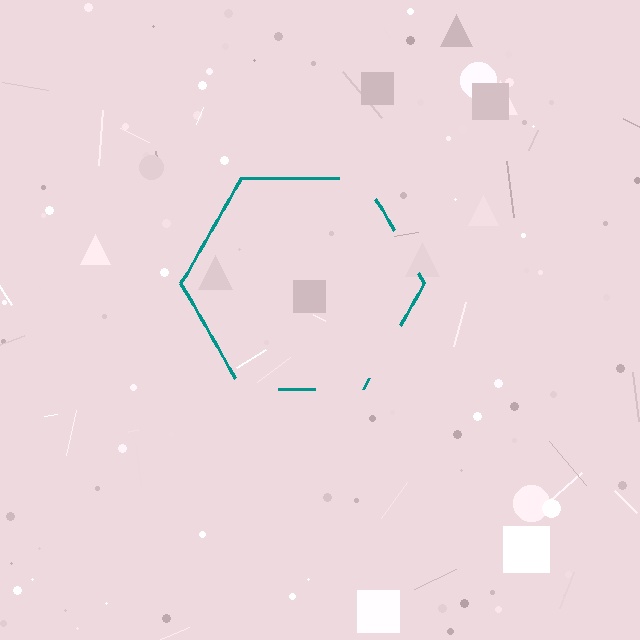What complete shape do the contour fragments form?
The contour fragments form a hexagon.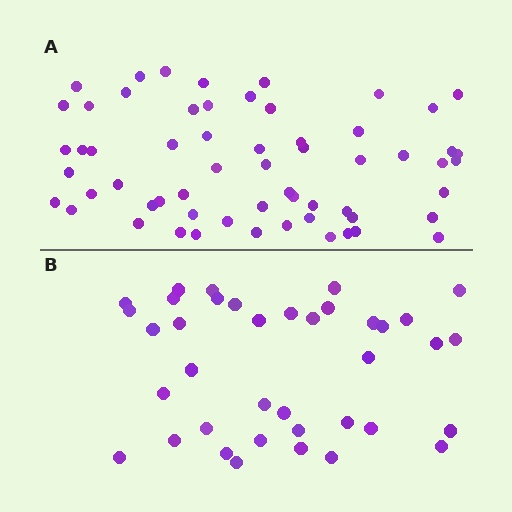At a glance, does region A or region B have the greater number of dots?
Region A (the top region) has more dots.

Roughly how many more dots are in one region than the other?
Region A has approximately 20 more dots than region B.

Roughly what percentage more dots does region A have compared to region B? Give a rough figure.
About 60% more.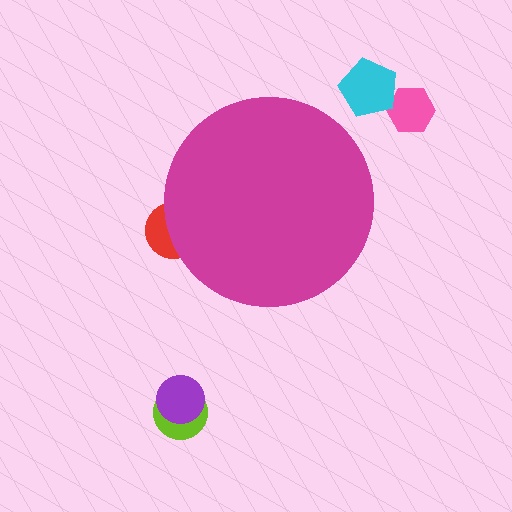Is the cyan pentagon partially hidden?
No, the cyan pentagon is fully visible.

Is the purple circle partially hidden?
No, the purple circle is fully visible.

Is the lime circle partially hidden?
No, the lime circle is fully visible.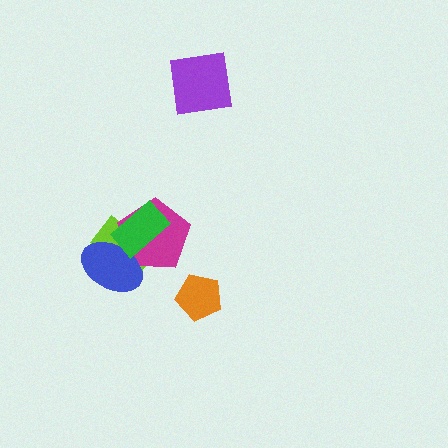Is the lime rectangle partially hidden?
Yes, it is partially covered by another shape.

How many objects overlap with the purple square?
0 objects overlap with the purple square.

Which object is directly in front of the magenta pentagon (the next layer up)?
The blue ellipse is directly in front of the magenta pentagon.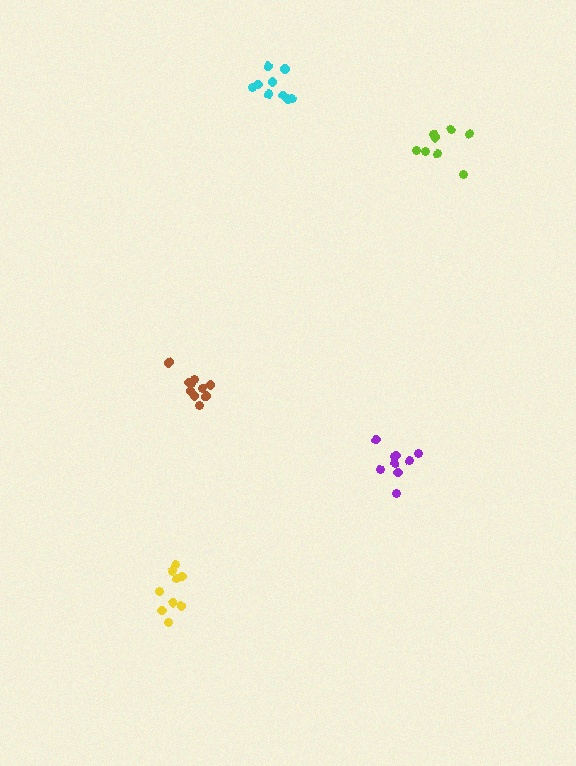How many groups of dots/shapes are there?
There are 5 groups.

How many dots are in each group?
Group 1: 9 dots, Group 2: 10 dots, Group 3: 9 dots, Group 4: 8 dots, Group 5: 10 dots (46 total).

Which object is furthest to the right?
The lime cluster is rightmost.